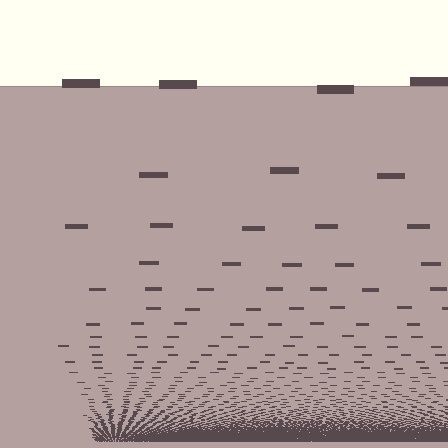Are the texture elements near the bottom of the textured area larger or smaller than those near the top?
Smaller. The gradient is inverted — elements near the bottom are smaller and denser.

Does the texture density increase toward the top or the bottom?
Density increases toward the bottom.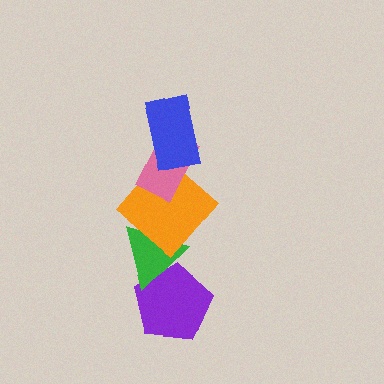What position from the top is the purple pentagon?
The purple pentagon is 5th from the top.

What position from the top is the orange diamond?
The orange diamond is 3rd from the top.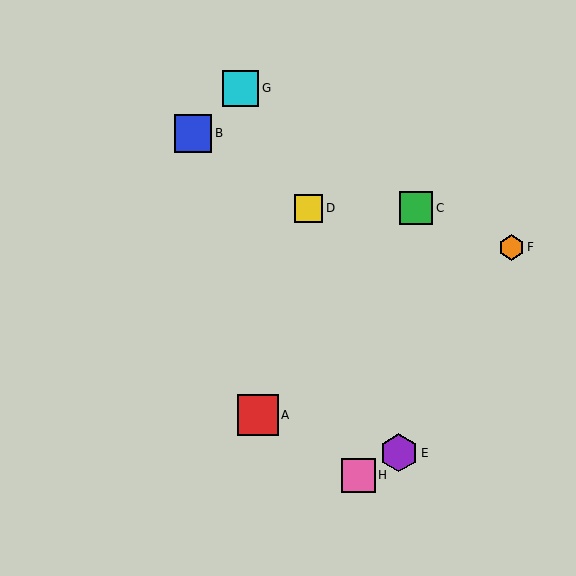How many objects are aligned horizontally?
2 objects (C, D) are aligned horizontally.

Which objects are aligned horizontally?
Objects C, D are aligned horizontally.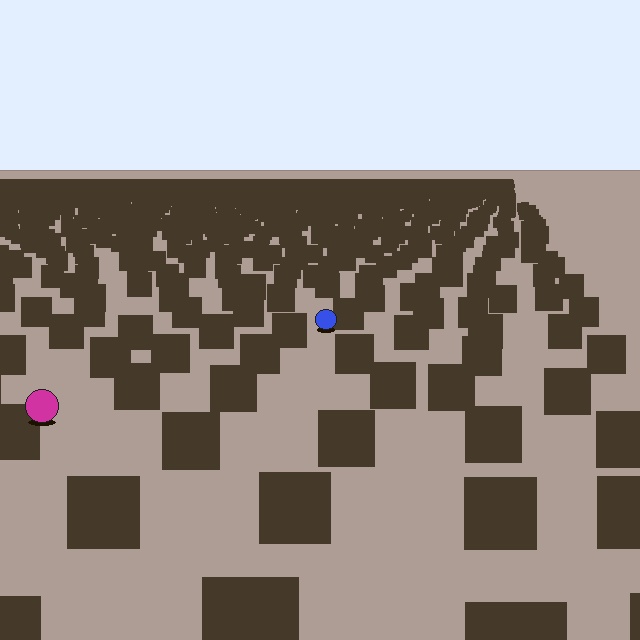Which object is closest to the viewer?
The magenta circle is closest. The texture marks near it are larger and more spread out.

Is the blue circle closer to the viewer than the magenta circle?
No. The magenta circle is closer — you can tell from the texture gradient: the ground texture is coarser near it.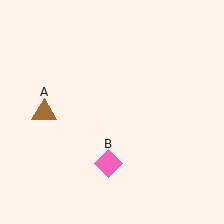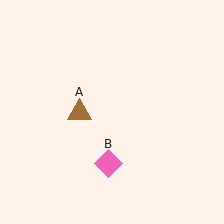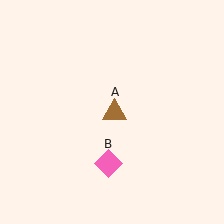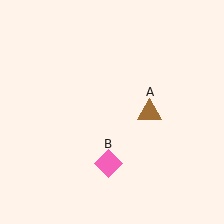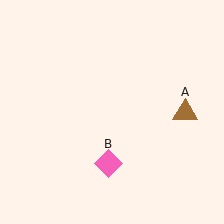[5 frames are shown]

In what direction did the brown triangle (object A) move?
The brown triangle (object A) moved right.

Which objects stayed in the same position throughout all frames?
Pink diamond (object B) remained stationary.